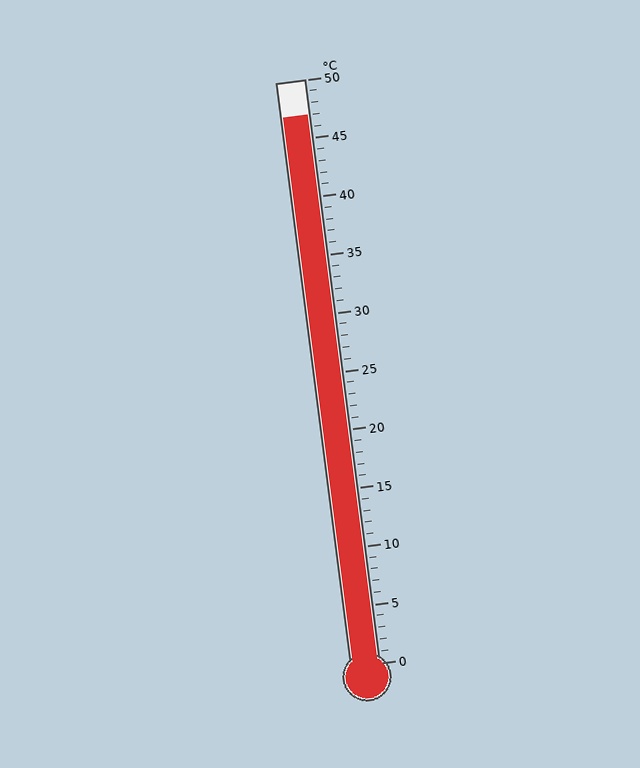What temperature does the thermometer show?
The thermometer shows approximately 47°C.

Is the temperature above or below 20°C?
The temperature is above 20°C.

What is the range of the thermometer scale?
The thermometer scale ranges from 0°C to 50°C.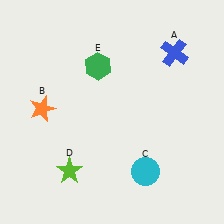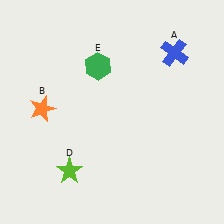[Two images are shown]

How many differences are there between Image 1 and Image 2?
There is 1 difference between the two images.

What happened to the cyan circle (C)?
The cyan circle (C) was removed in Image 2. It was in the bottom-right area of Image 1.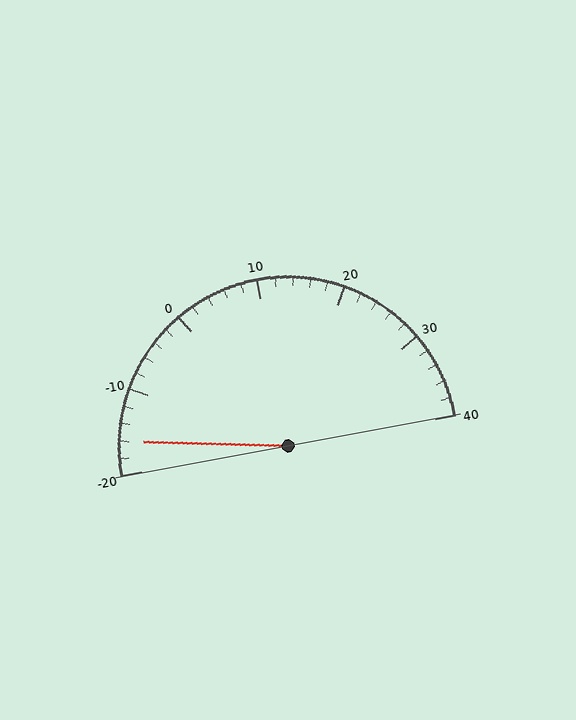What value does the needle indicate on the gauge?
The needle indicates approximately -16.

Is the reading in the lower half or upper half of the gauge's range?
The reading is in the lower half of the range (-20 to 40).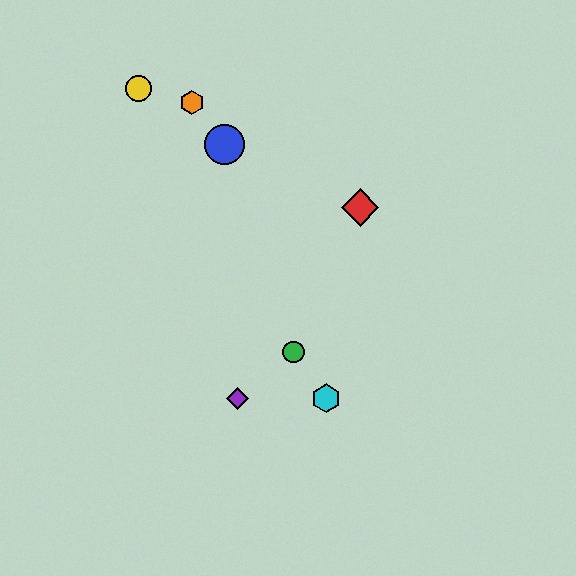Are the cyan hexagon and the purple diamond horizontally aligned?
Yes, both are at y≈398.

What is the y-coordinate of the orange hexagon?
The orange hexagon is at y≈102.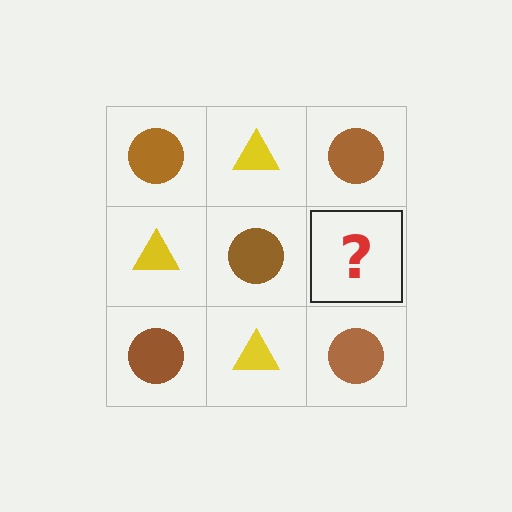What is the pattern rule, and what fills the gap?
The rule is that it alternates brown circle and yellow triangle in a checkerboard pattern. The gap should be filled with a yellow triangle.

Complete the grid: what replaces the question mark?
The question mark should be replaced with a yellow triangle.